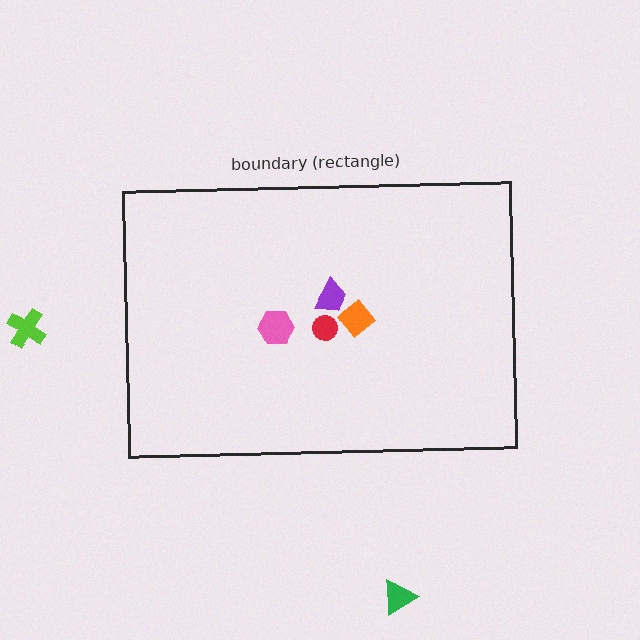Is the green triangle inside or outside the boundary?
Outside.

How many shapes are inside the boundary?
4 inside, 2 outside.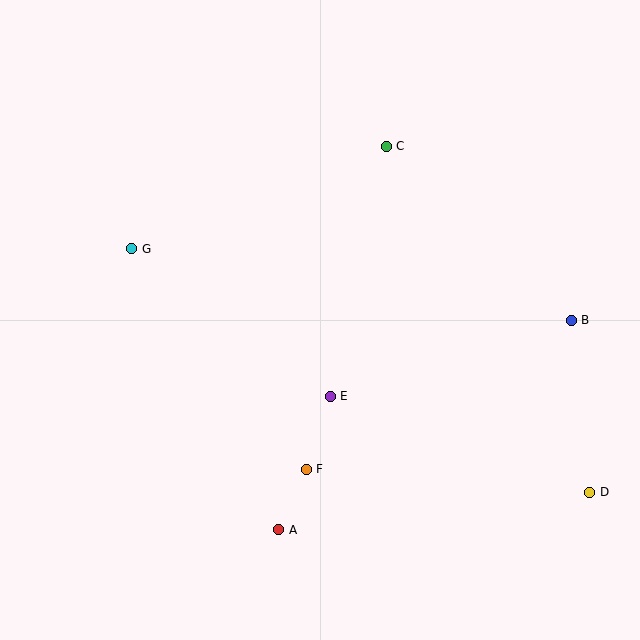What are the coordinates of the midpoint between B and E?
The midpoint between B and E is at (451, 358).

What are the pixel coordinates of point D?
Point D is at (590, 492).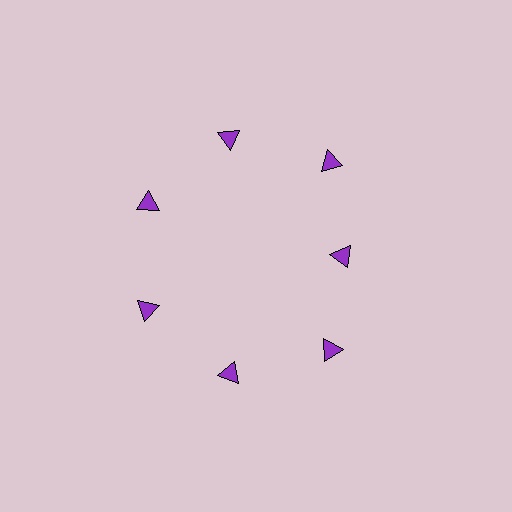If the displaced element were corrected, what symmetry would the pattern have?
It would have 7-fold rotational symmetry — the pattern would map onto itself every 51 degrees.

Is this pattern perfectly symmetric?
No. The 7 purple triangles are arranged in a ring, but one element near the 3 o'clock position is pulled inward toward the center, breaking the 7-fold rotational symmetry.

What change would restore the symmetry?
The symmetry would be restored by moving it outward, back onto the ring so that all 7 triangles sit at equal angles and equal distance from the center.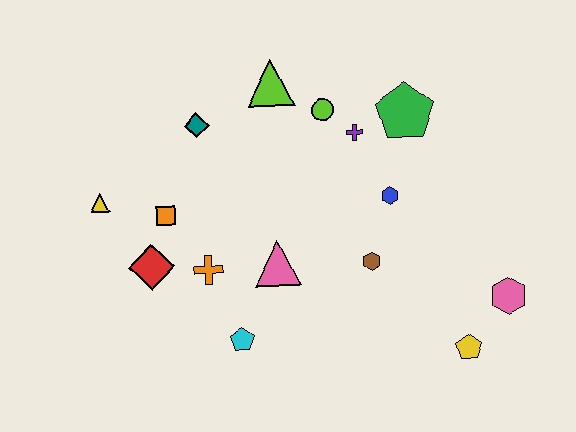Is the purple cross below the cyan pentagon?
No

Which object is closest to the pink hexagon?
The yellow pentagon is closest to the pink hexagon.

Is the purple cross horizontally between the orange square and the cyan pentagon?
No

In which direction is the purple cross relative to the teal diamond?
The purple cross is to the right of the teal diamond.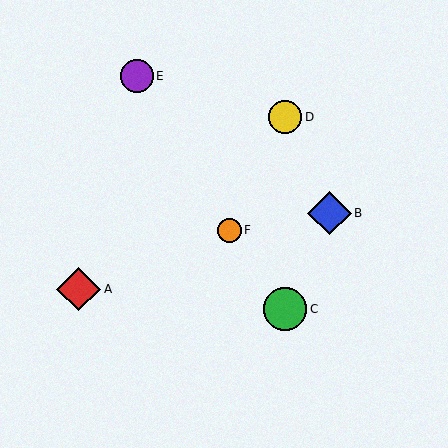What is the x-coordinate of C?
Object C is at x≈286.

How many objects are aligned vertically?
2 objects (C, D) are aligned vertically.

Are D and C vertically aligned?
Yes, both are at x≈285.